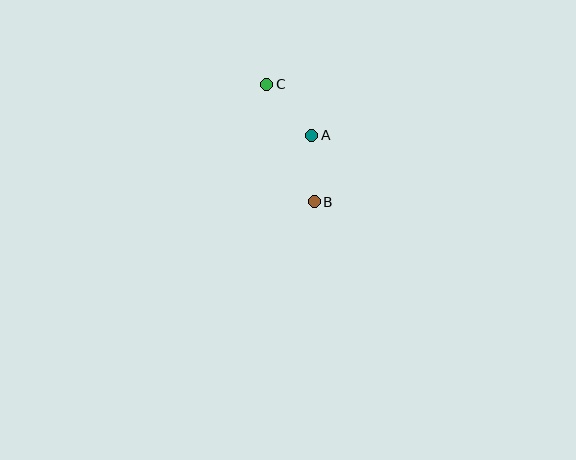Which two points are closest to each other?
Points A and B are closest to each other.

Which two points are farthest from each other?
Points B and C are farthest from each other.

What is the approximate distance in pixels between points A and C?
The distance between A and C is approximately 68 pixels.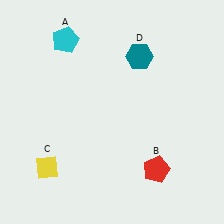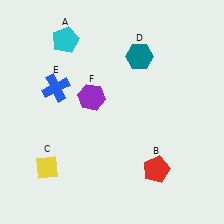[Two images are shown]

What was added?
A blue cross (E), a purple hexagon (F) were added in Image 2.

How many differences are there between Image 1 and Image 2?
There are 2 differences between the two images.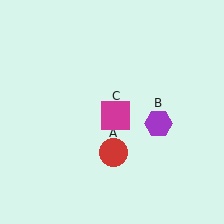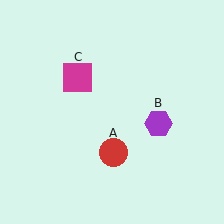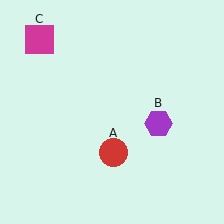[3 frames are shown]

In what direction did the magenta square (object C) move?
The magenta square (object C) moved up and to the left.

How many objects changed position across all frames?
1 object changed position: magenta square (object C).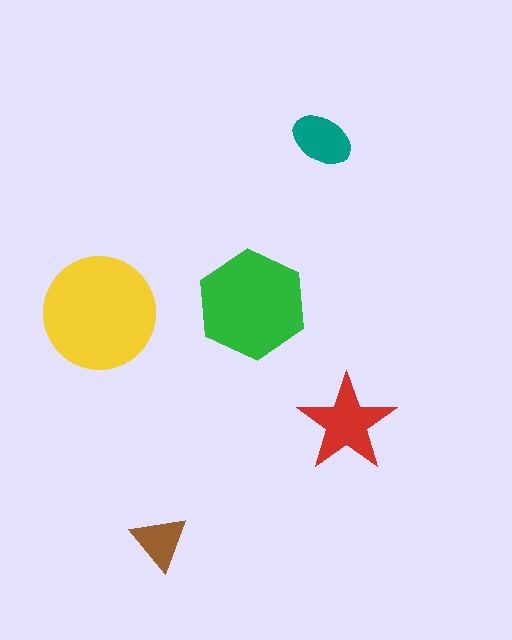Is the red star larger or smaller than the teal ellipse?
Larger.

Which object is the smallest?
The brown triangle.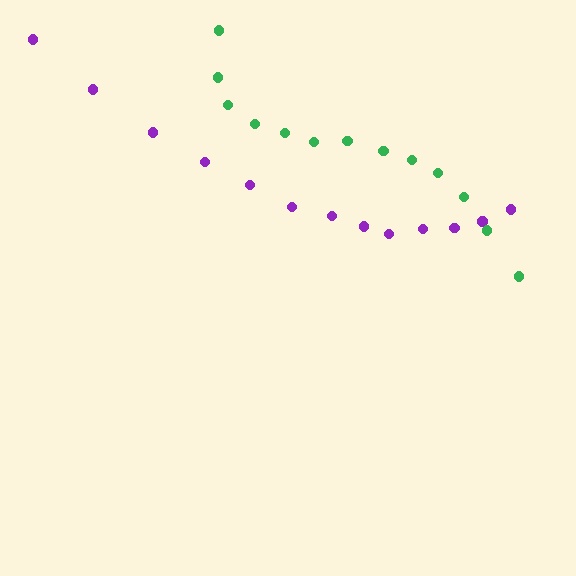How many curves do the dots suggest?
There are 2 distinct paths.